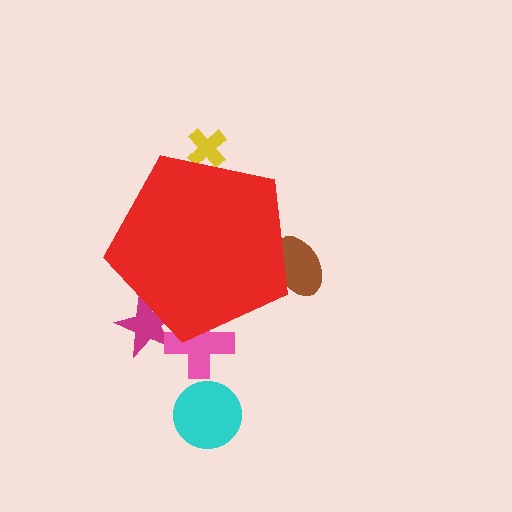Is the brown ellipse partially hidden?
Yes, the brown ellipse is partially hidden behind the red pentagon.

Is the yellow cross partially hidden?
Yes, the yellow cross is partially hidden behind the red pentagon.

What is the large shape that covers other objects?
A red pentagon.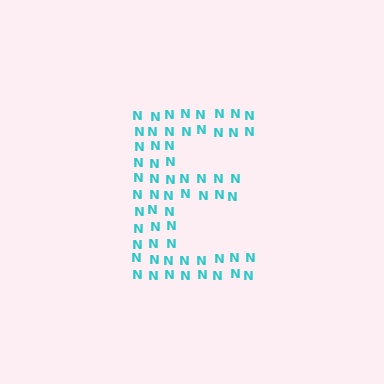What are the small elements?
The small elements are letter N's.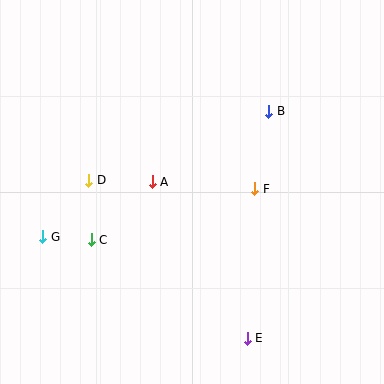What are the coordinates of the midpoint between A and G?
The midpoint between A and G is at (98, 209).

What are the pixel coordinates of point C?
Point C is at (91, 240).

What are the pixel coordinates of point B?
Point B is at (269, 111).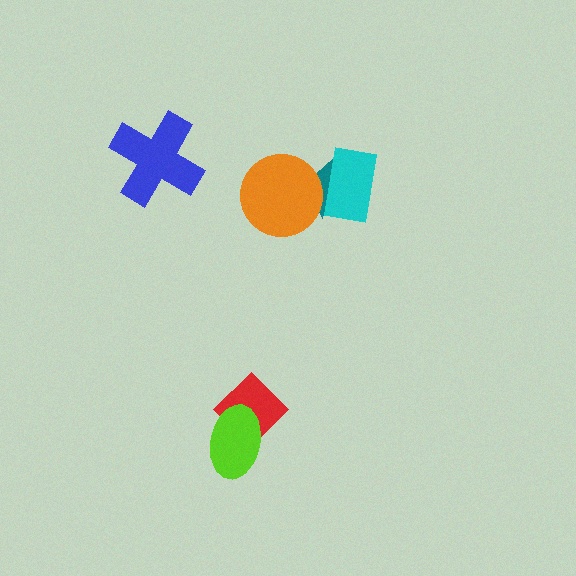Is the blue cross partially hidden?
No, no other shape covers it.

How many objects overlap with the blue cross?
0 objects overlap with the blue cross.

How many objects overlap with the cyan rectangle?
1 object overlaps with the cyan rectangle.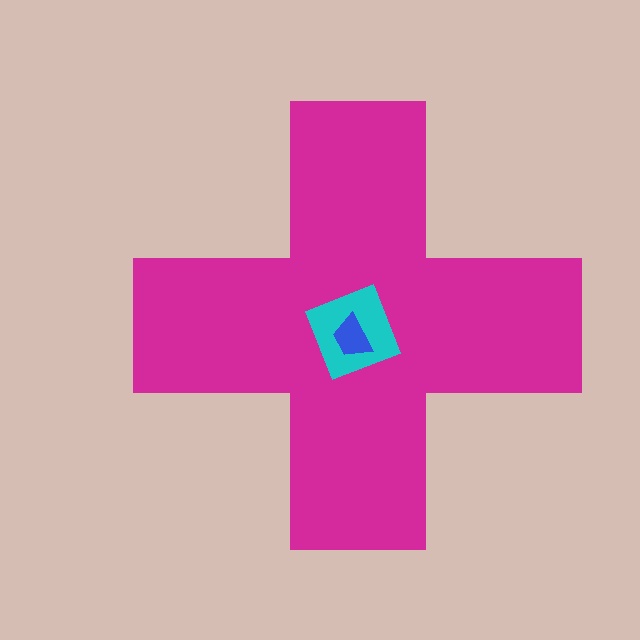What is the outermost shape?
The magenta cross.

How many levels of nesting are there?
3.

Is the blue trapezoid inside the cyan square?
Yes.